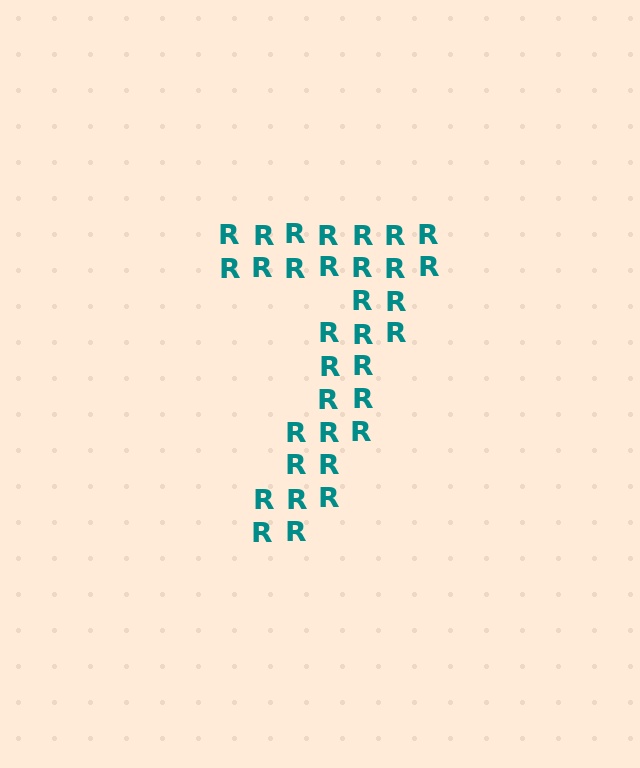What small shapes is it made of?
It is made of small letter R's.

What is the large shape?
The large shape is the digit 7.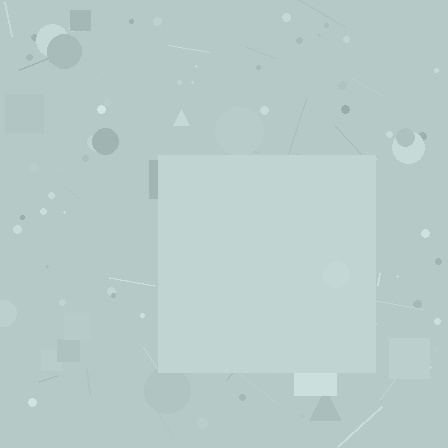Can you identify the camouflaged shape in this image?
The camouflaged shape is a square.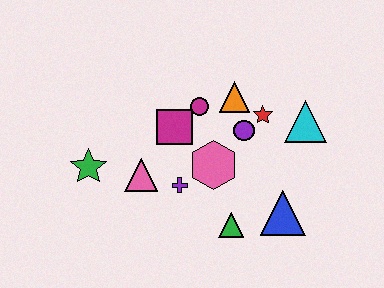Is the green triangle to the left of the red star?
Yes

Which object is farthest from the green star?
The cyan triangle is farthest from the green star.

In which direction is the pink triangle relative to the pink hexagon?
The pink triangle is to the left of the pink hexagon.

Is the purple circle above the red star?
No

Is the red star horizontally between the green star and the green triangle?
No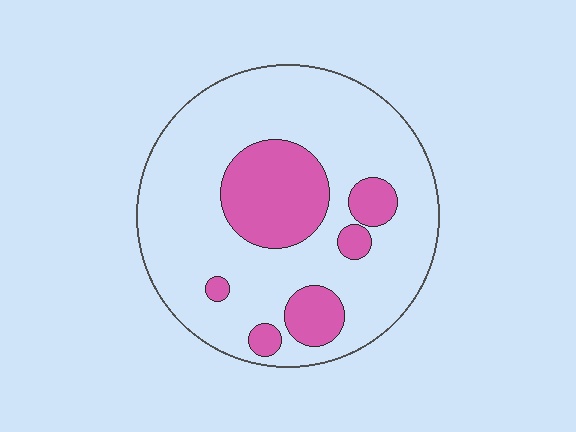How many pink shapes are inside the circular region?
6.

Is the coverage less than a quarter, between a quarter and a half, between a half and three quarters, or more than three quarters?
Less than a quarter.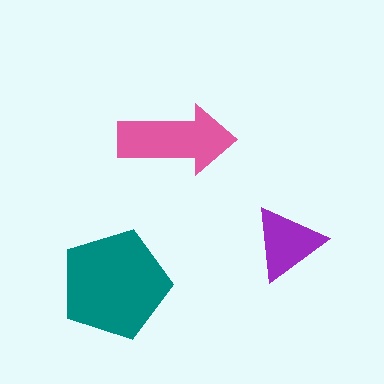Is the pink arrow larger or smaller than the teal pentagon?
Smaller.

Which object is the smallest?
The purple triangle.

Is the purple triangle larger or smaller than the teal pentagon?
Smaller.